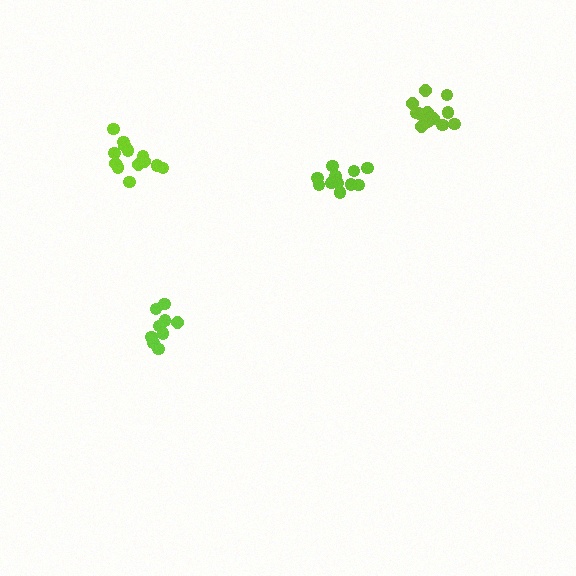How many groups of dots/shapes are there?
There are 4 groups.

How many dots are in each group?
Group 1: 13 dots, Group 2: 9 dots, Group 3: 12 dots, Group 4: 13 dots (47 total).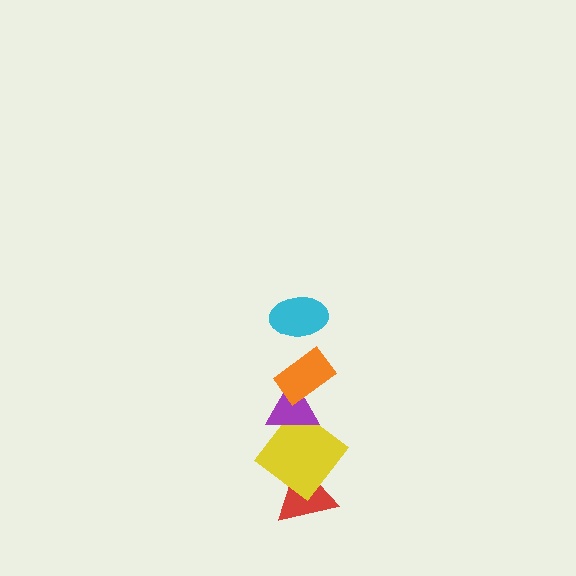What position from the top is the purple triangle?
The purple triangle is 3rd from the top.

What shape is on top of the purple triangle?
The orange rectangle is on top of the purple triangle.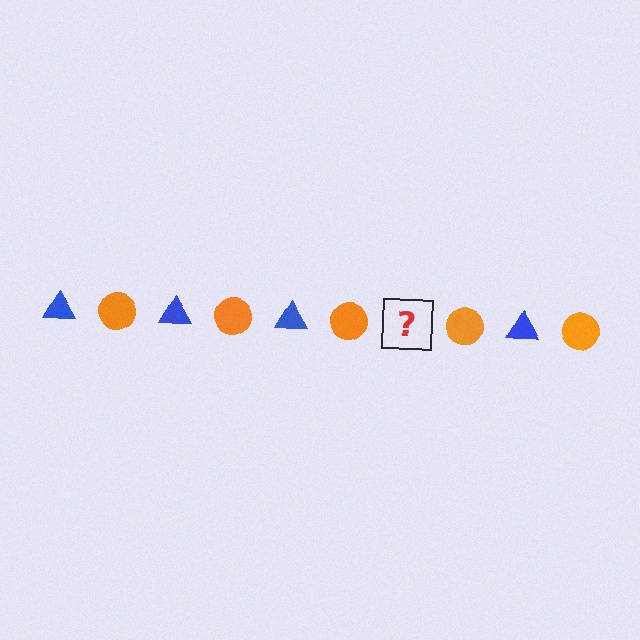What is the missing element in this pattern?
The missing element is a blue triangle.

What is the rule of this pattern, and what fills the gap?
The rule is that the pattern alternates between blue triangle and orange circle. The gap should be filled with a blue triangle.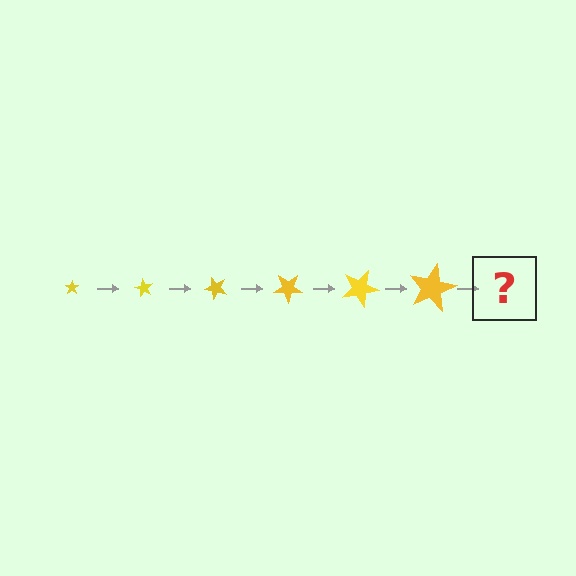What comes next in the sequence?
The next element should be a star, larger than the previous one and rotated 360 degrees from the start.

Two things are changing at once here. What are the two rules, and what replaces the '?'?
The two rules are that the star grows larger each step and it rotates 60 degrees each step. The '?' should be a star, larger than the previous one and rotated 360 degrees from the start.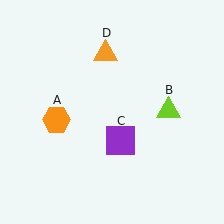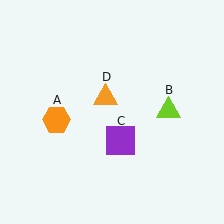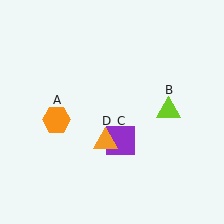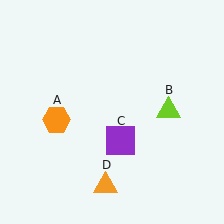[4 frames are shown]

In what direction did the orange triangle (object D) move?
The orange triangle (object D) moved down.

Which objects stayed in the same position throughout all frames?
Orange hexagon (object A) and lime triangle (object B) and purple square (object C) remained stationary.